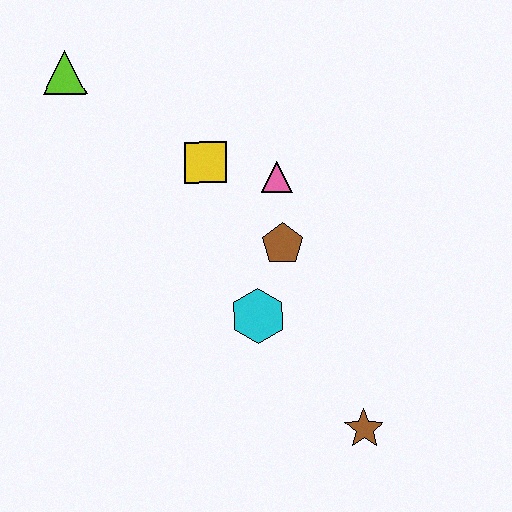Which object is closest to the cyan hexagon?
The brown pentagon is closest to the cyan hexagon.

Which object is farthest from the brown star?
The lime triangle is farthest from the brown star.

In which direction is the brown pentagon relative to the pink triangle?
The brown pentagon is below the pink triangle.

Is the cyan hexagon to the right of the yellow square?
Yes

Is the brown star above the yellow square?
No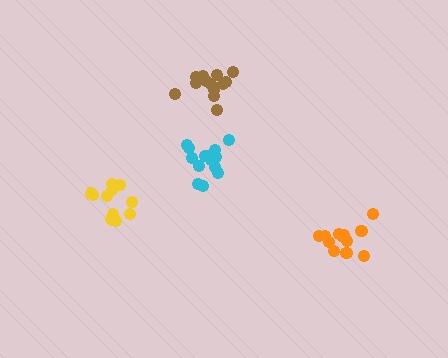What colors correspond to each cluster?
The clusters are colored: yellow, orange, brown, cyan.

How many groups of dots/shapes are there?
There are 4 groups.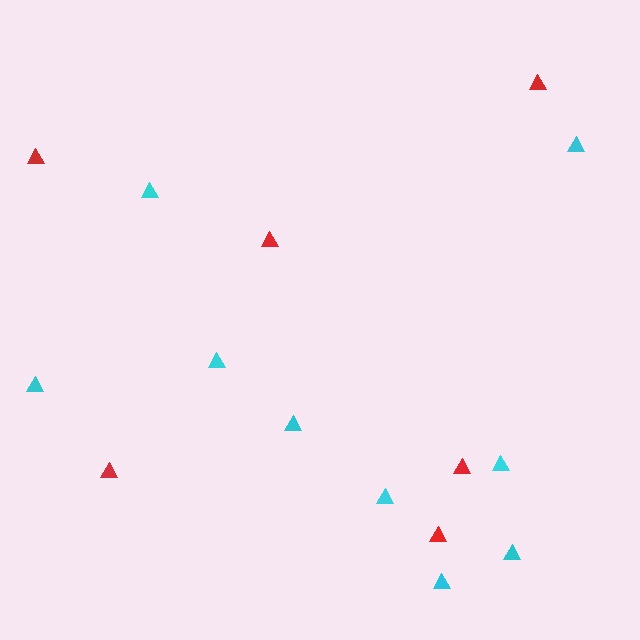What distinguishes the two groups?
There are 2 groups: one group of red triangles (6) and one group of cyan triangles (9).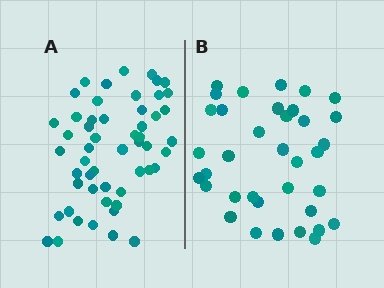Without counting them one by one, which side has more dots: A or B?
Region A (the left region) has more dots.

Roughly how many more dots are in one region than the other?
Region A has approximately 15 more dots than region B.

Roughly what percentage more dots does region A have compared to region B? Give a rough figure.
About 45% more.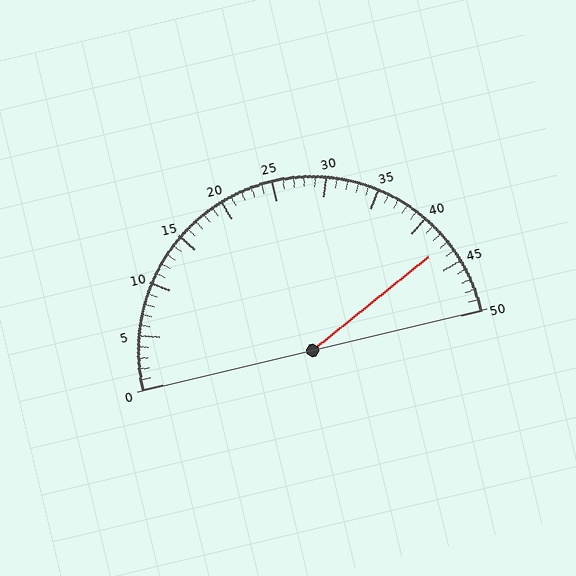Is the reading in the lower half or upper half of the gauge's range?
The reading is in the upper half of the range (0 to 50).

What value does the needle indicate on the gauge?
The needle indicates approximately 43.